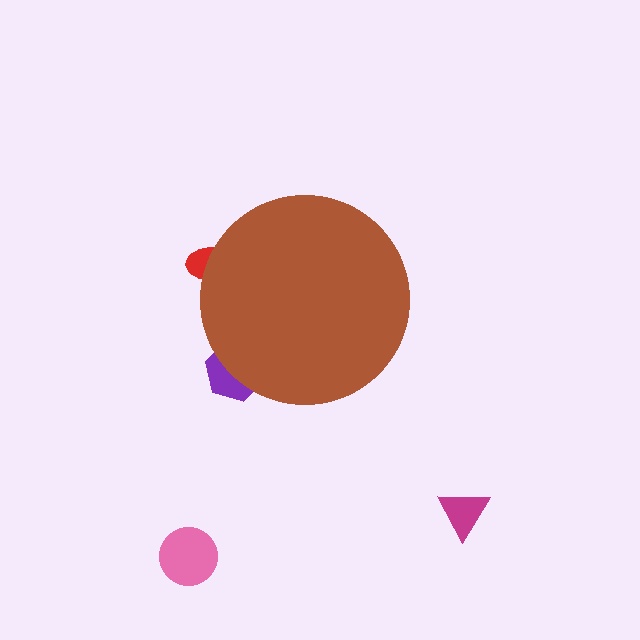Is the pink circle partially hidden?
No, the pink circle is fully visible.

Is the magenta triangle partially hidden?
No, the magenta triangle is fully visible.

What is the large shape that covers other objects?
A brown circle.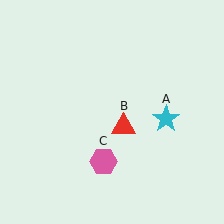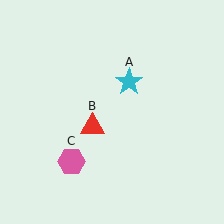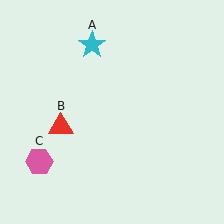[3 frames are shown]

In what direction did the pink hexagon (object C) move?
The pink hexagon (object C) moved left.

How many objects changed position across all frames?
3 objects changed position: cyan star (object A), red triangle (object B), pink hexagon (object C).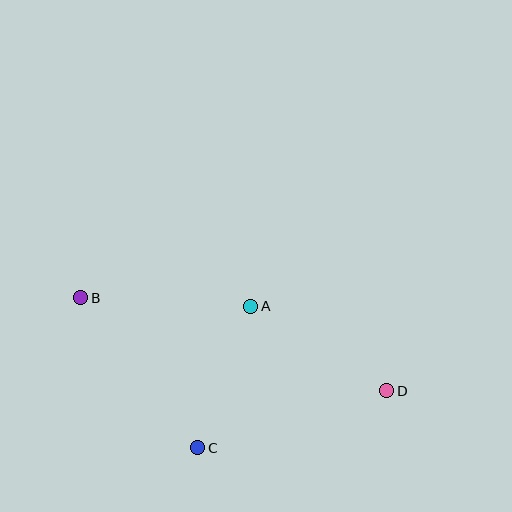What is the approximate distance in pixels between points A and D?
The distance between A and D is approximately 160 pixels.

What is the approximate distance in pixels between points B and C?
The distance between B and C is approximately 190 pixels.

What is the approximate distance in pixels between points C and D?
The distance between C and D is approximately 198 pixels.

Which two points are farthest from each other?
Points B and D are farthest from each other.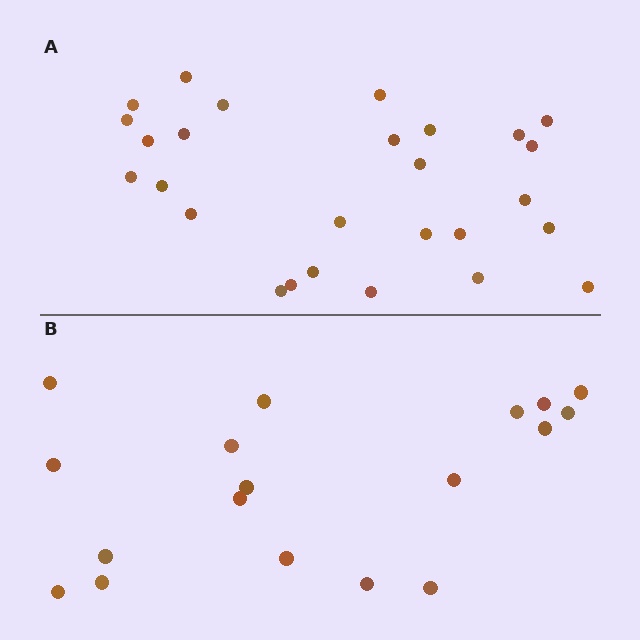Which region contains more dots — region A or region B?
Region A (the top region) has more dots.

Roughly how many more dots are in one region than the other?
Region A has roughly 8 or so more dots than region B.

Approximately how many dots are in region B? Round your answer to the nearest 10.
About 20 dots. (The exact count is 18, which rounds to 20.)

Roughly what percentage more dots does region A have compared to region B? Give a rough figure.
About 50% more.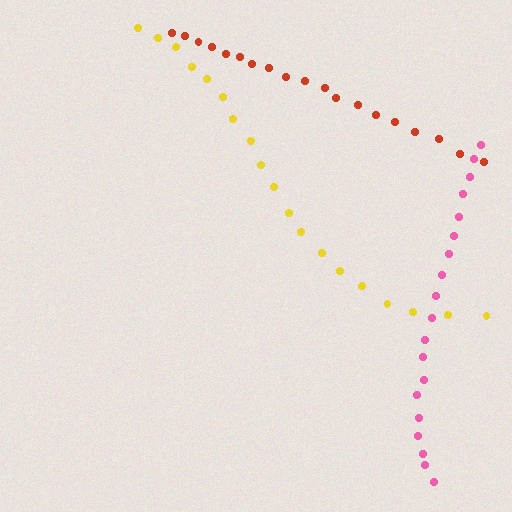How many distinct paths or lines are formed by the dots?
There are 3 distinct paths.